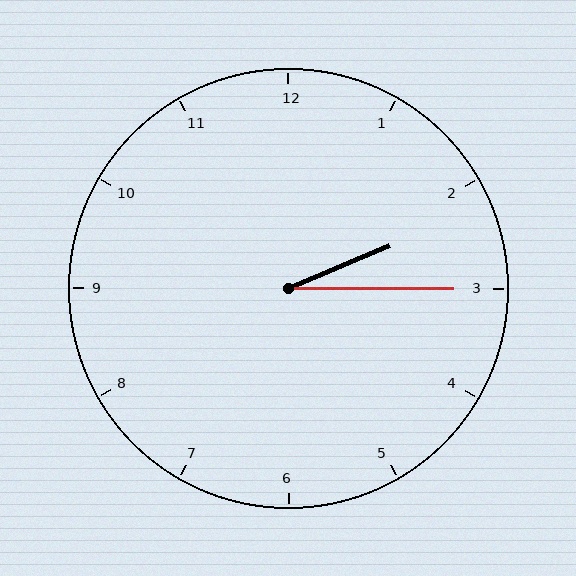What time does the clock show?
2:15.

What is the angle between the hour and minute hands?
Approximately 22 degrees.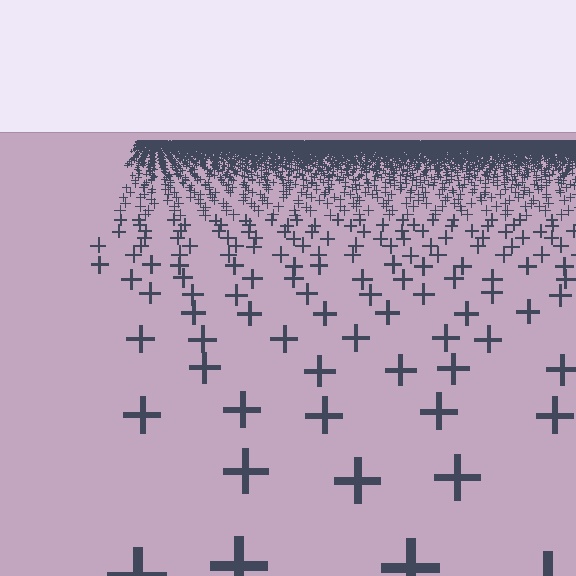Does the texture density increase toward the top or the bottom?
Density increases toward the top.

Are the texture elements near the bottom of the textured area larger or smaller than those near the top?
Larger. Near the bottom, elements are closer to the viewer and appear at a bigger on-screen size.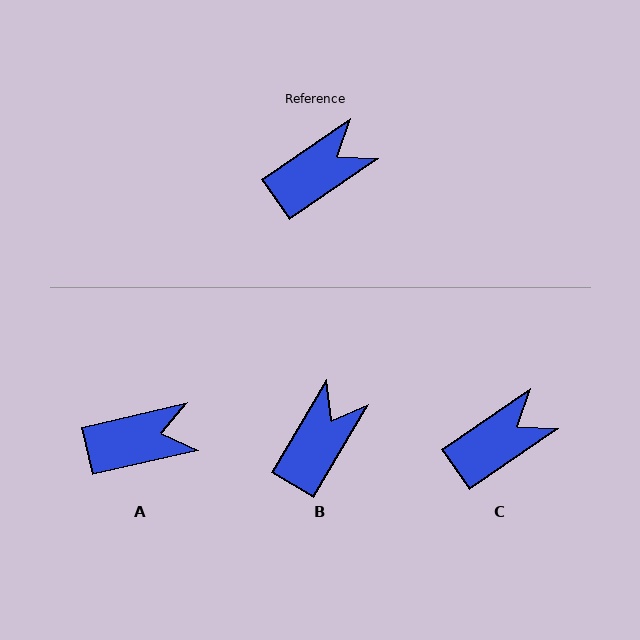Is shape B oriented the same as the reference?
No, it is off by about 25 degrees.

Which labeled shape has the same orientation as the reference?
C.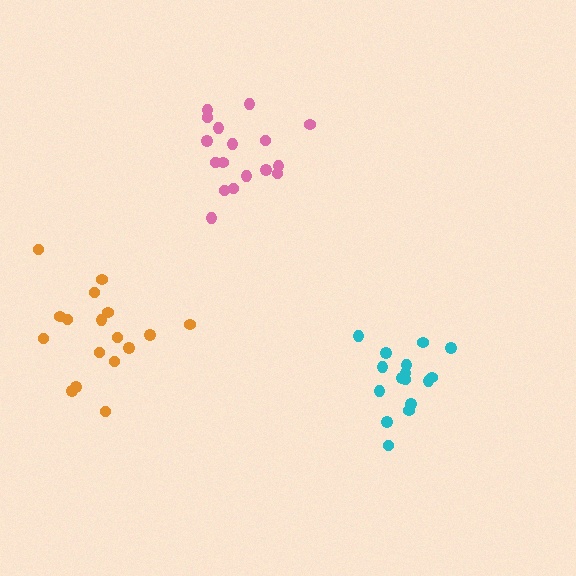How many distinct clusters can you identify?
There are 3 distinct clusters.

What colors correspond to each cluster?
The clusters are colored: orange, cyan, pink.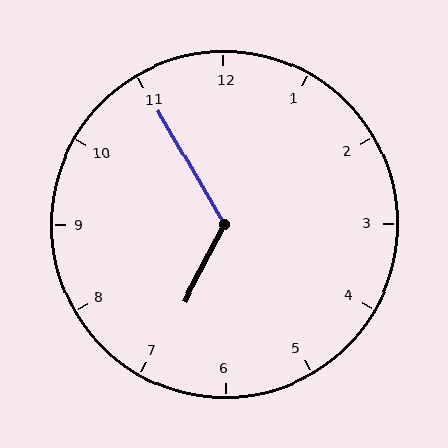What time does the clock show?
6:55.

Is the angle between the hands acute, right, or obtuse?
It is obtuse.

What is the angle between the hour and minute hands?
Approximately 122 degrees.